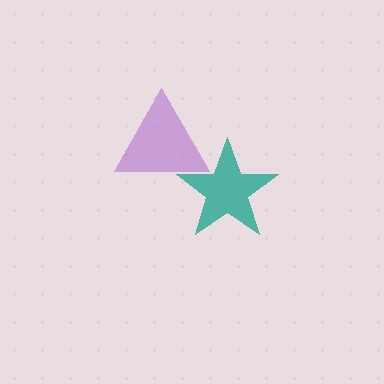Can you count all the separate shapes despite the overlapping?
Yes, there are 2 separate shapes.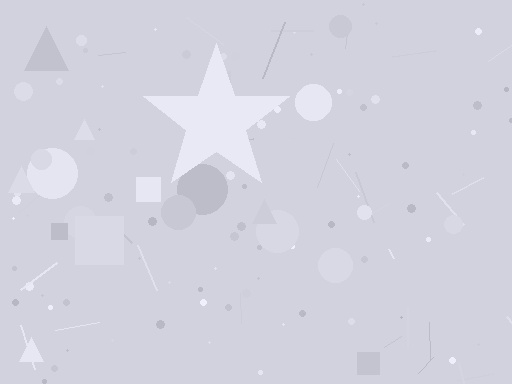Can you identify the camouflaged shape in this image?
The camouflaged shape is a star.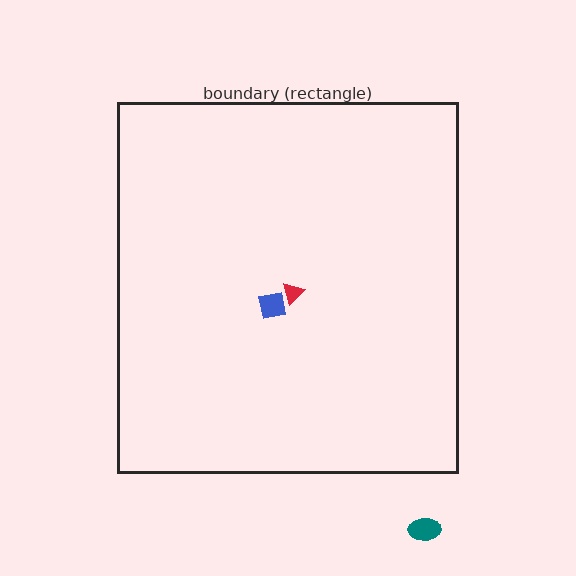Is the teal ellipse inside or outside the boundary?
Outside.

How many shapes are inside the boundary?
2 inside, 1 outside.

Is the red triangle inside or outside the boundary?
Inside.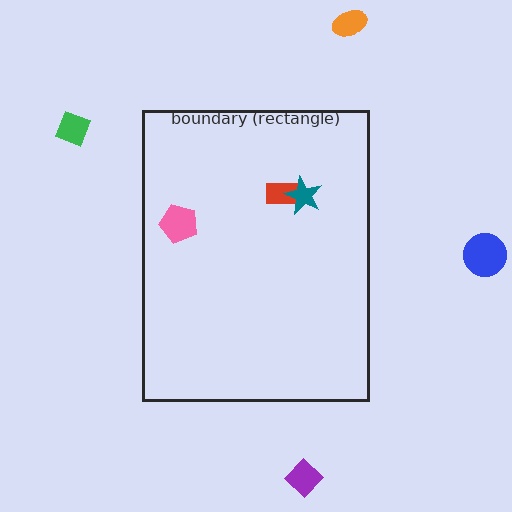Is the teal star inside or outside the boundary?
Inside.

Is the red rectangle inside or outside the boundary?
Inside.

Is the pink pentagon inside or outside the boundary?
Inside.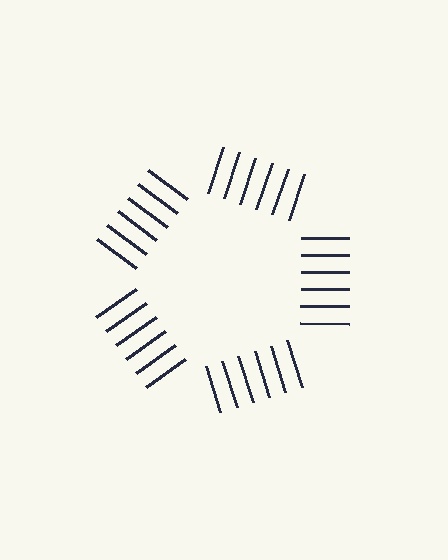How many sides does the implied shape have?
5 sides — the line-ends trace a pentagon.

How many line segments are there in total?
30 — 6 along each of the 5 edges.